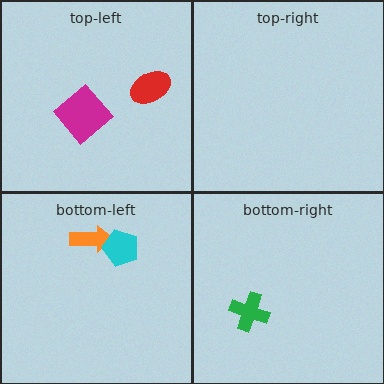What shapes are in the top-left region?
The magenta diamond, the red ellipse.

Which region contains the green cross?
The bottom-right region.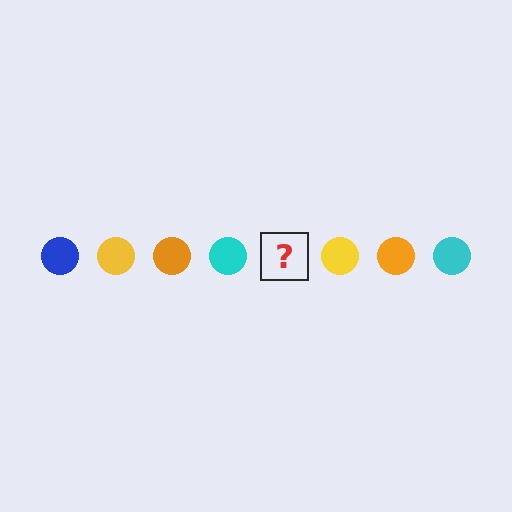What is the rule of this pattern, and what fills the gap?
The rule is that the pattern cycles through blue, yellow, orange, cyan circles. The gap should be filled with a blue circle.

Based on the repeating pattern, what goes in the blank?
The blank should be a blue circle.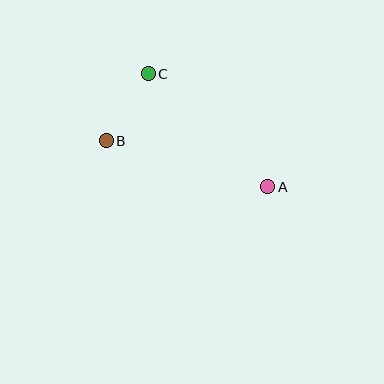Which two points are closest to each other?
Points B and C are closest to each other.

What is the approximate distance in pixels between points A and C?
The distance between A and C is approximately 164 pixels.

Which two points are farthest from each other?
Points A and B are farthest from each other.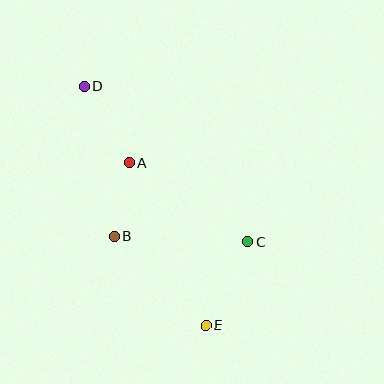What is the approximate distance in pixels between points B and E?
The distance between B and E is approximately 128 pixels.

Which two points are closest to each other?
Points A and B are closest to each other.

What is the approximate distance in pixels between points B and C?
The distance between B and C is approximately 134 pixels.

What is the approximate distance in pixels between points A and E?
The distance between A and E is approximately 180 pixels.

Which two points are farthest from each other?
Points D and E are farthest from each other.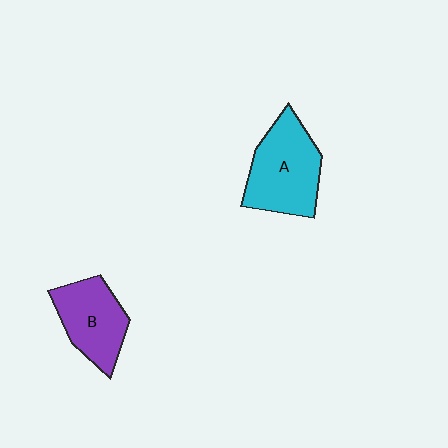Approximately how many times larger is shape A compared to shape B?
Approximately 1.2 times.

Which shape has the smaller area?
Shape B (purple).